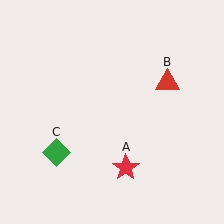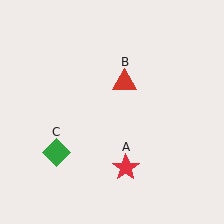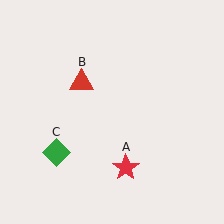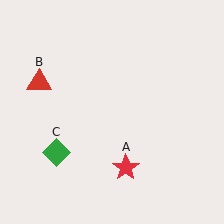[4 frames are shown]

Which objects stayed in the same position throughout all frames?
Red star (object A) and green diamond (object C) remained stationary.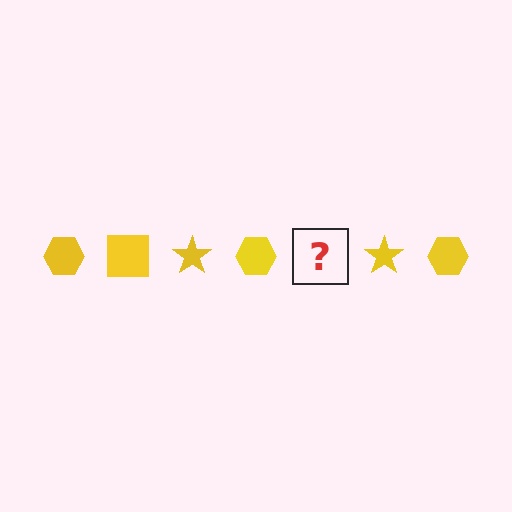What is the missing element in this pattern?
The missing element is a yellow square.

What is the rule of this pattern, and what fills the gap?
The rule is that the pattern cycles through hexagon, square, star shapes in yellow. The gap should be filled with a yellow square.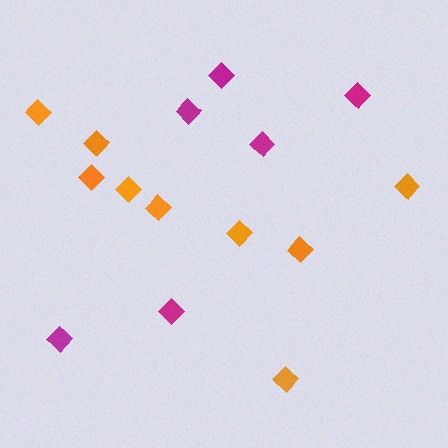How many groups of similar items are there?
There are 2 groups: one group of magenta diamonds (6) and one group of orange diamonds (9).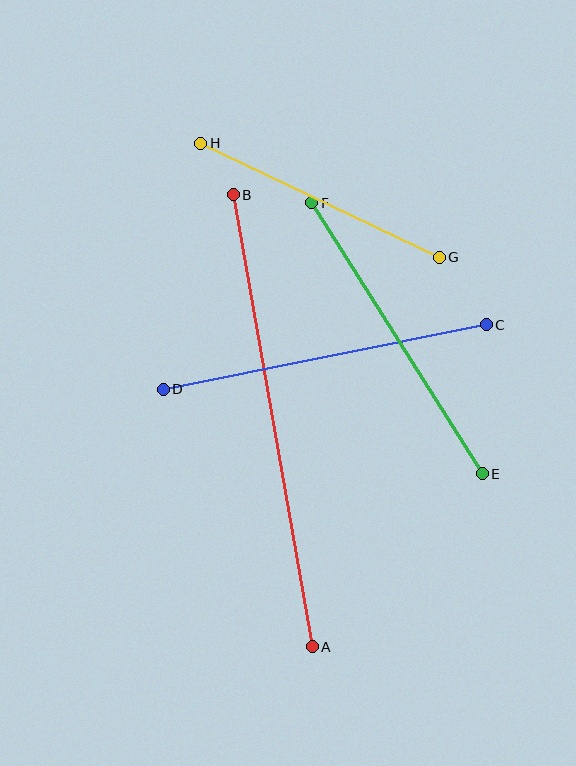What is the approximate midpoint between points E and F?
The midpoint is at approximately (397, 338) pixels.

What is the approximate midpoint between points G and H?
The midpoint is at approximately (320, 200) pixels.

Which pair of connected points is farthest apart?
Points A and B are farthest apart.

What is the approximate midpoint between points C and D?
The midpoint is at approximately (325, 357) pixels.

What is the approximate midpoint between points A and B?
The midpoint is at approximately (273, 421) pixels.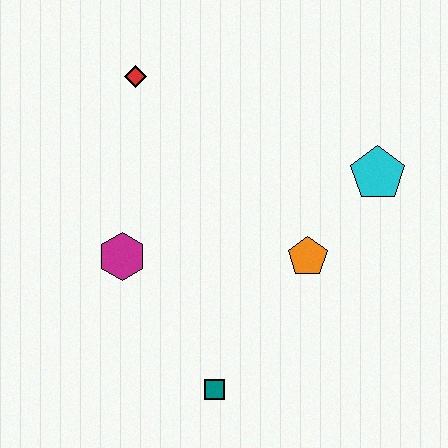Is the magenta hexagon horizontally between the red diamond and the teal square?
No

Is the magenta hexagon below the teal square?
No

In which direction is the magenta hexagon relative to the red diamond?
The magenta hexagon is below the red diamond.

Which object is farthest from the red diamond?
The teal square is farthest from the red diamond.